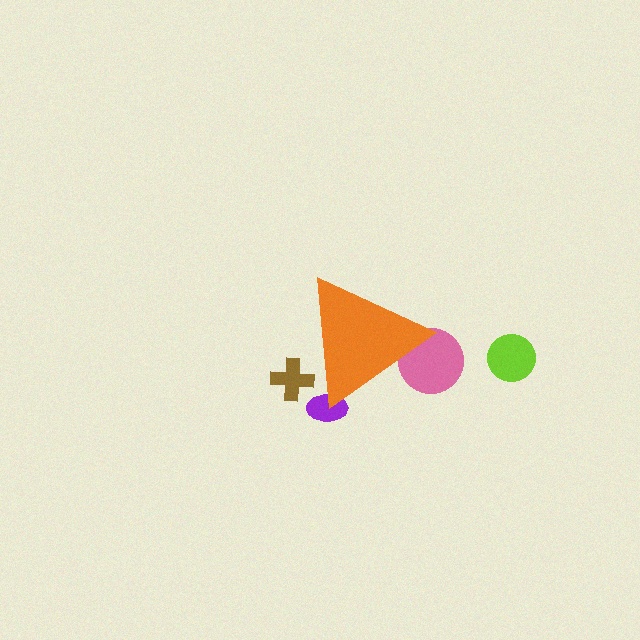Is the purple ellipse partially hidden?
Yes, the purple ellipse is partially hidden behind the orange triangle.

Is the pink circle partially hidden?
Yes, the pink circle is partially hidden behind the orange triangle.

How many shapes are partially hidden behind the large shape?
3 shapes are partially hidden.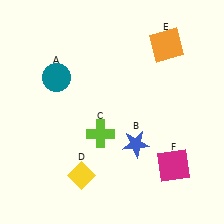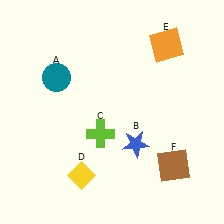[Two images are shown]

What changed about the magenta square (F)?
In Image 1, F is magenta. In Image 2, it changed to brown.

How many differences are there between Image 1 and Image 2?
There is 1 difference between the two images.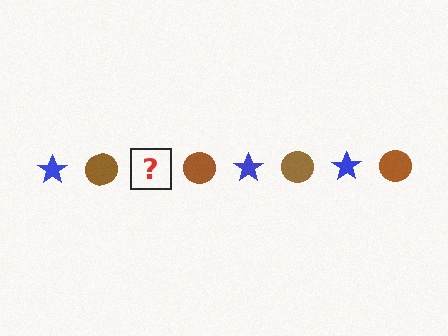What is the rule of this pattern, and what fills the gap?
The rule is that the pattern alternates between blue star and brown circle. The gap should be filled with a blue star.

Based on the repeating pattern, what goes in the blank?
The blank should be a blue star.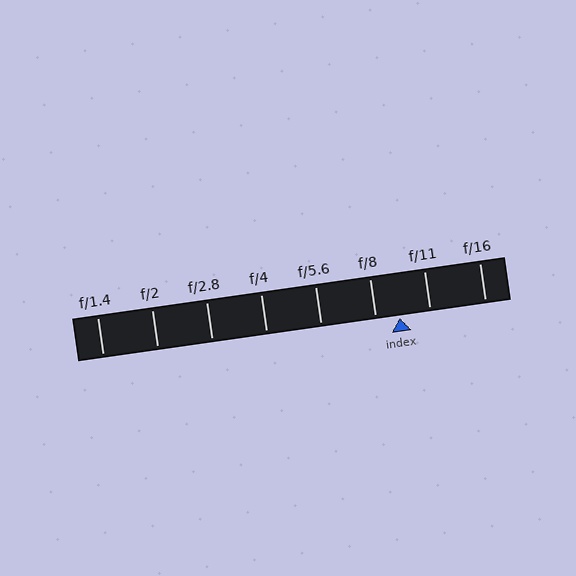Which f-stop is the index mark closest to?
The index mark is closest to f/8.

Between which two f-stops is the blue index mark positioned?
The index mark is between f/8 and f/11.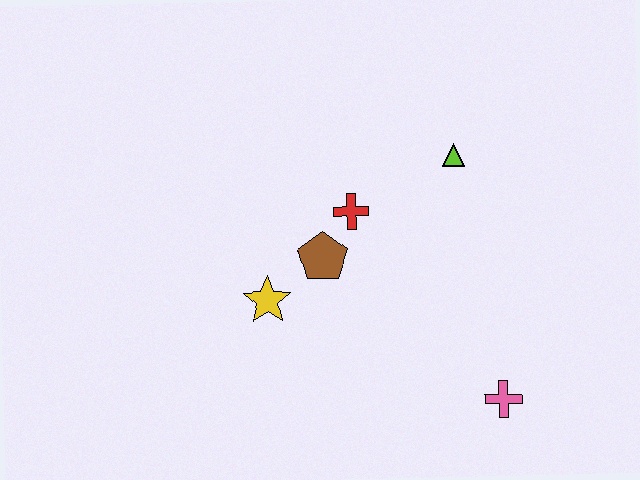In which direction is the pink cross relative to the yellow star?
The pink cross is to the right of the yellow star.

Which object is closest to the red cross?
The brown pentagon is closest to the red cross.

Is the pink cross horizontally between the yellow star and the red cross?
No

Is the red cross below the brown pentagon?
No